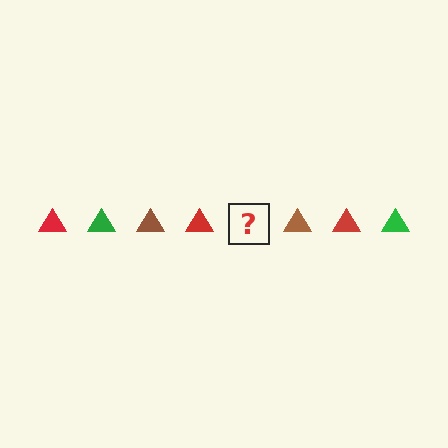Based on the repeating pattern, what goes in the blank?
The blank should be a green triangle.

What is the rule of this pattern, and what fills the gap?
The rule is that the pattern cycles through red, green, brown triangles. The gap should be filled with a green triangle.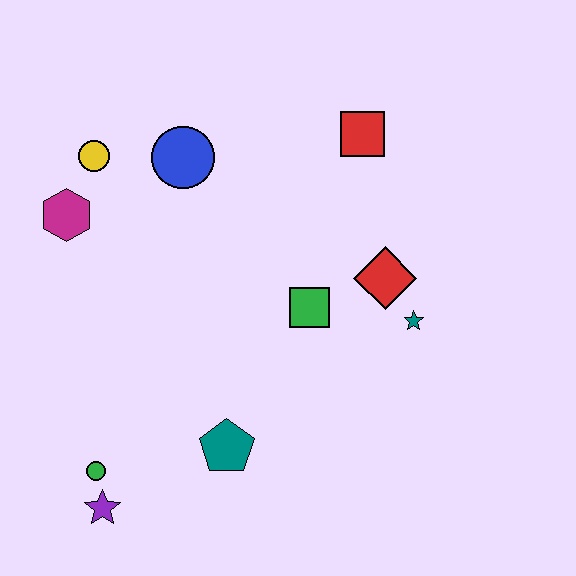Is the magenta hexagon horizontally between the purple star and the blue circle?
No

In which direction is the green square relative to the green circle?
The green square is to the right of the green circle.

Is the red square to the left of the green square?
No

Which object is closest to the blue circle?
The yellow circle is closest to the blue circle.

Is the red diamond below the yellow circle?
Yes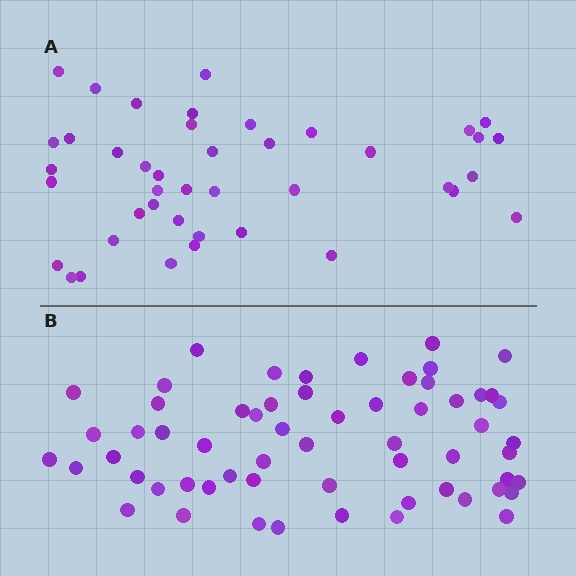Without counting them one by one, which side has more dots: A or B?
Region B (the bottom region) has more dots.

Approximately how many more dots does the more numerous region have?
Region B has approximately 20 more dots than region A.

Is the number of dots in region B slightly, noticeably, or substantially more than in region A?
Region B has noticeably more, but not dramatically so. The ratio is roughly 1.4 to 1.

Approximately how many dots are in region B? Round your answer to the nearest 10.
About 60 dots.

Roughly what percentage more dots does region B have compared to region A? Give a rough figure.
About 45% more.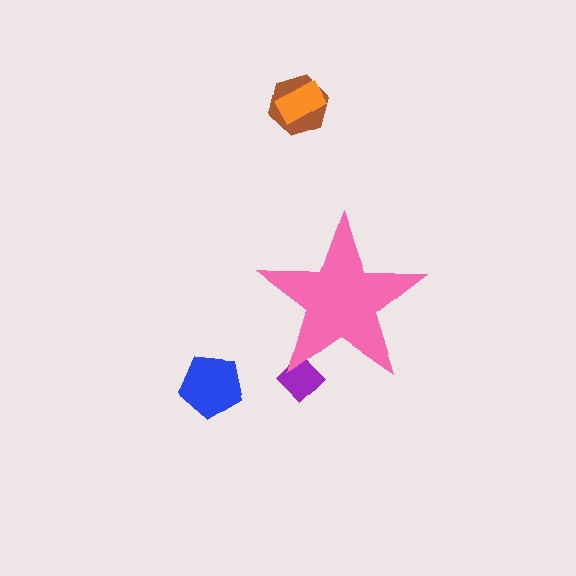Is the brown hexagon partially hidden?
No, the brown hexagon is fully visible.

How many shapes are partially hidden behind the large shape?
1 shape is partially hidden.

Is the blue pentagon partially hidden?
No, the blue pentagon is fully visible.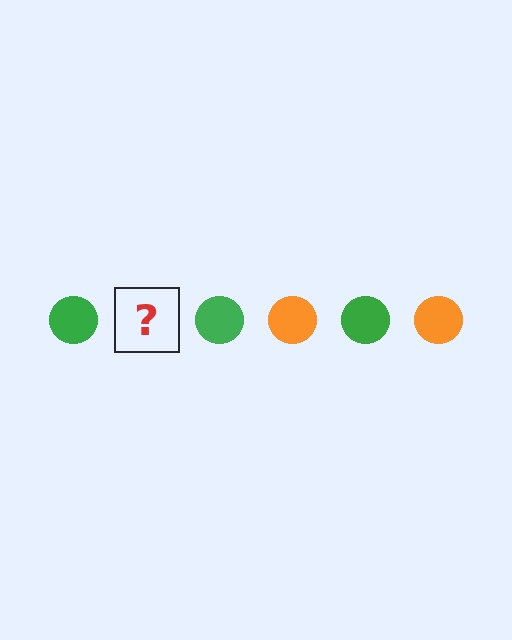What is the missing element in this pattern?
The missing element is an orange circle.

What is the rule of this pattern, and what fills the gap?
The rule is that the pattern cycles through green, orange circles. The gap should be filled with an orange circle.